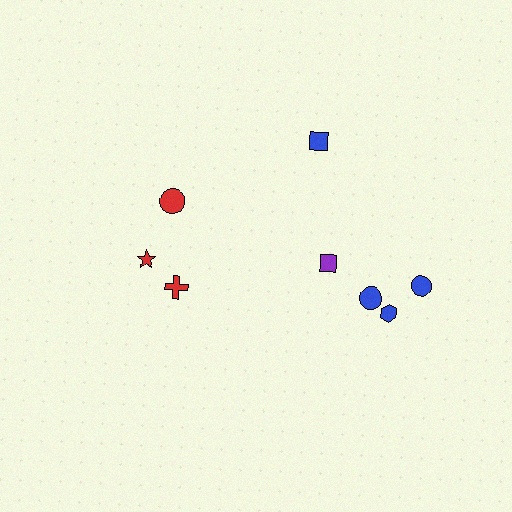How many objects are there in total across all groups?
There are 8 objects.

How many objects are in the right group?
There are 5 objects.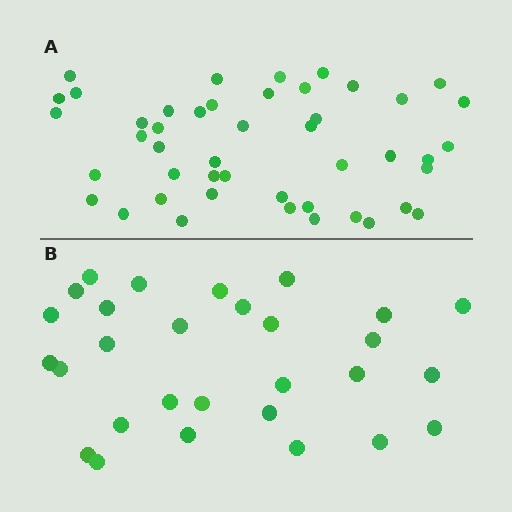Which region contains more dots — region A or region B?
Region A (the top region) has more dots.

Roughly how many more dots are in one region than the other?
Region A has approximately 15 more dots than region B.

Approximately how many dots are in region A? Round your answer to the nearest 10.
About 50 dots. (The exact count is 46, which rounds to 50.)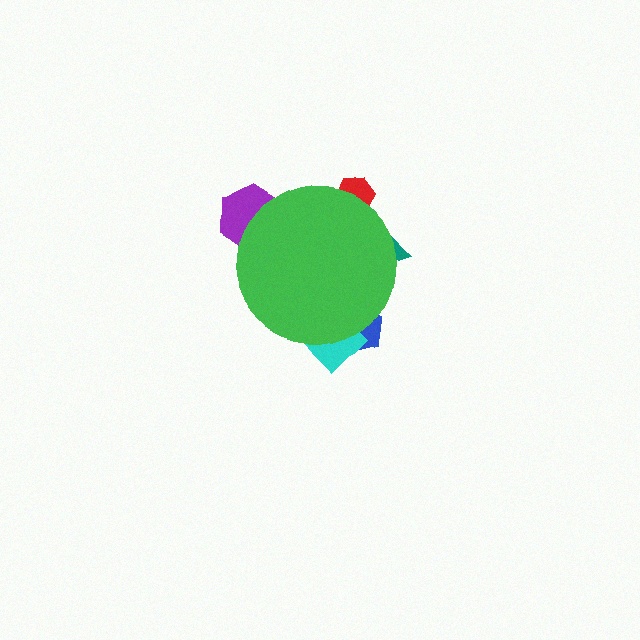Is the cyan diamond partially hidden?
Yes, the cyan diamond is partially hidden behind the green circle.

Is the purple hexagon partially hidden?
Yes, the purple hexagon is partially hidden behind the green circle.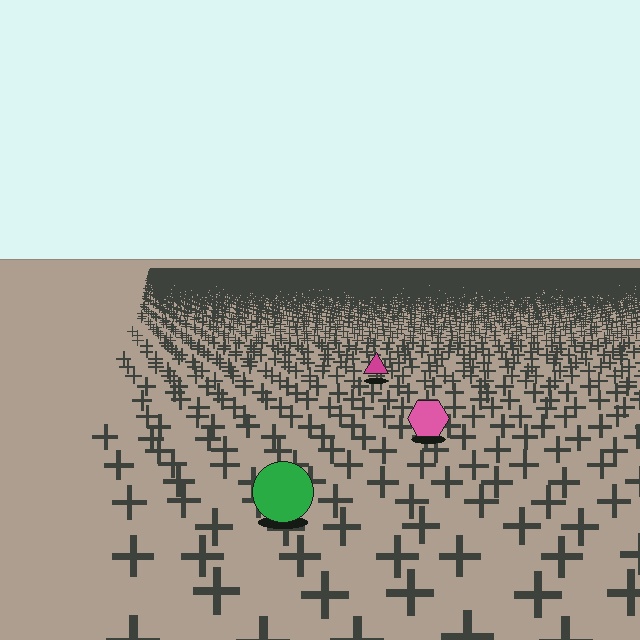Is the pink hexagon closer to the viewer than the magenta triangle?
Yes. The pink hexagon is closer — you can tell from the texture gradient: the ground texture is coarser near it.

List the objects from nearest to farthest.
From nearest to farthest: the green circle, the pink hexagon, the magenta triangle.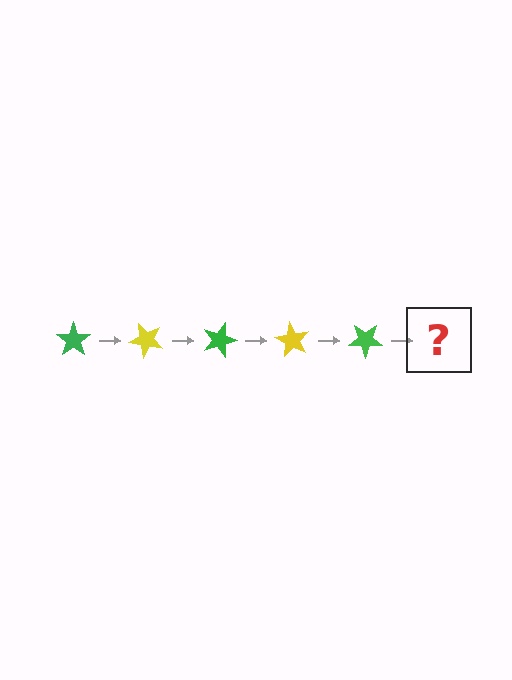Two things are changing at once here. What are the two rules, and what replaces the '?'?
The two rules are that it rotates 45 degrees each step and the color cycles through green and yellow. The '?' should be a yellow star, rotated 225 degrees from the start.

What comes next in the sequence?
The next element should be a yellow star, rotated 225 degrees from the start.